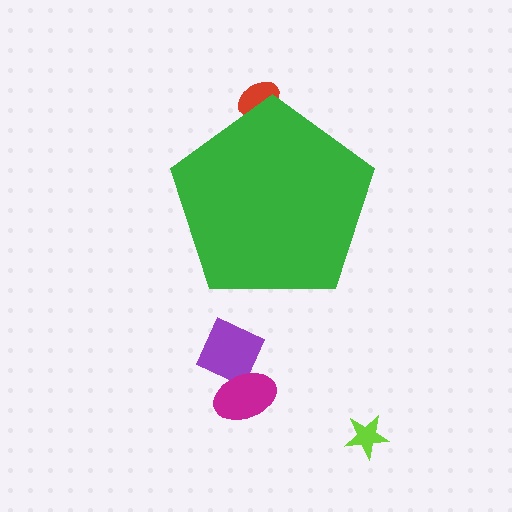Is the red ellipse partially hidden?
Yes, the red ellipse is partially hidden behind the green pentagon.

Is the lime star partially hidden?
No, the lime star is fully visible.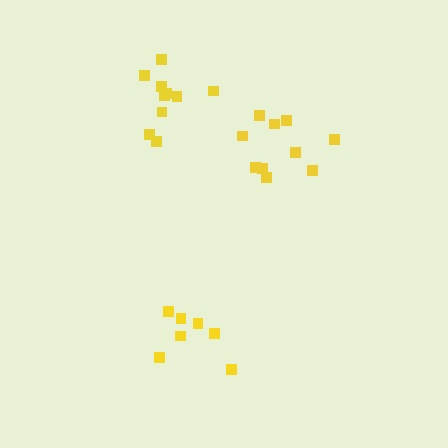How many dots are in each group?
Group 1: 10 dots, Group 2: 10 dots, Group 3: 7 dots (27 total).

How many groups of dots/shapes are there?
There are 3 groups.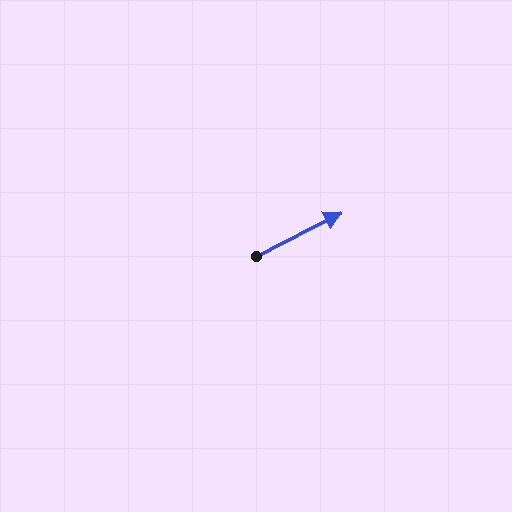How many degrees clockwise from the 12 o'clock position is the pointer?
Approximately 63 degrees.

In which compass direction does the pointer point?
Northeast.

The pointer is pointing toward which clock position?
Roughly 2 o'clock.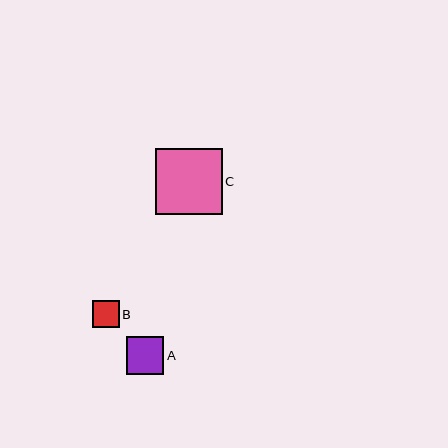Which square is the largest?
Square C is the largest with a size of approximately 66 pixels.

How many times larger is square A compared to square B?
Square A is approximately 1.4 times the size of square B.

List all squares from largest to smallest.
From largest to smallest: C, A, B.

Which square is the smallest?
Square B is the smallest with a size of approximately 27 pixels.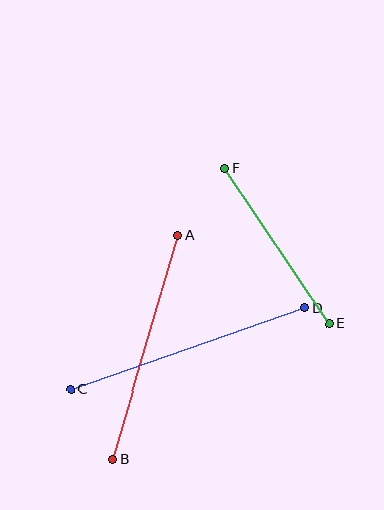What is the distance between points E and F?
The distance is approximately 188 pixels.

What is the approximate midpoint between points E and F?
The midpoint is at approximately (277, 246) pixels.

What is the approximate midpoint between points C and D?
The midpoint is at approximately (188, 349) pixels.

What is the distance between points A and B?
The distance is approximately 234 pixels.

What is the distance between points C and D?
The distance is approximately 249 pixels.